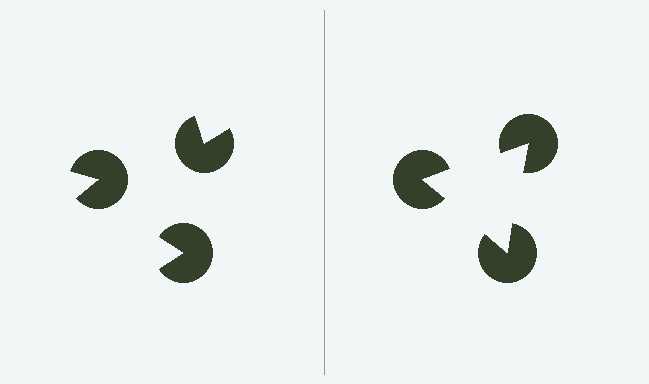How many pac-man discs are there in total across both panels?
6 — 3 on each side.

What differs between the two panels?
The pac-man discs are positioned identically on both sides; only the wedge orientations differ. On the right they align to a triangle; on the left they are misaligned.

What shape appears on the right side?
An illusory triangle.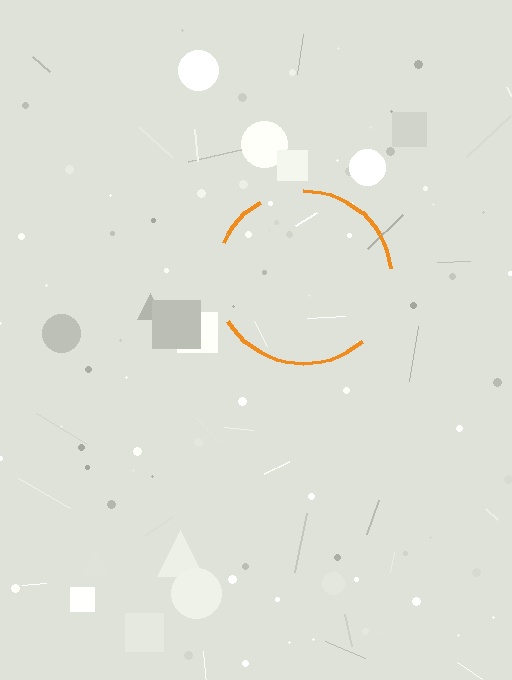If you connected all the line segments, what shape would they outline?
They would outline a circle.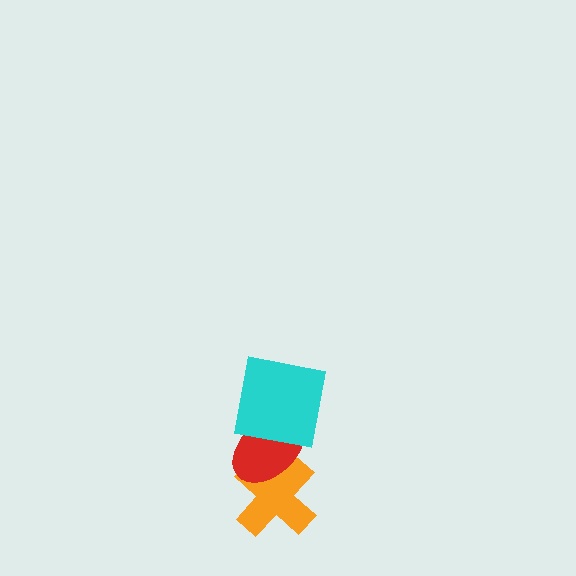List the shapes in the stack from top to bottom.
From top to bottom: the cyan square, the red ellipse, the orange cross.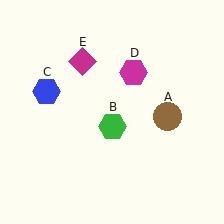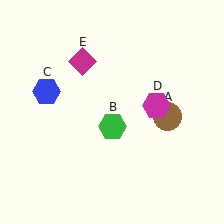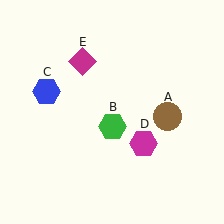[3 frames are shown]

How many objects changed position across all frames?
1 object changed position: magenta hexagon (object D).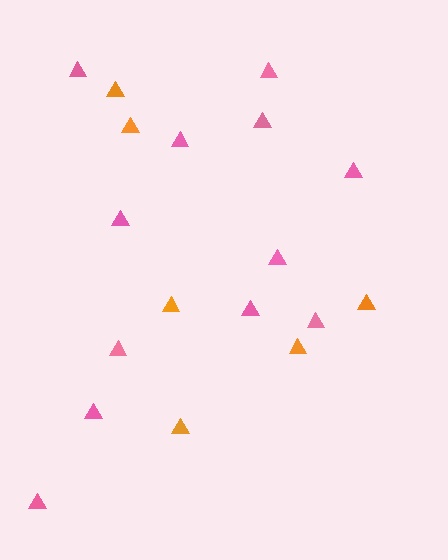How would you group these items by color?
There are 2 groups: one group of orange triangles (6) and one group of pink triangles (12).